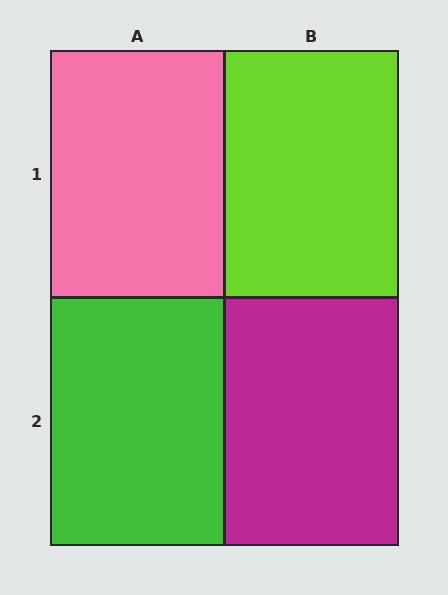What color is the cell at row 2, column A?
Green.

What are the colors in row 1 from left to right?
Pink, lime.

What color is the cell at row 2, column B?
Magenta.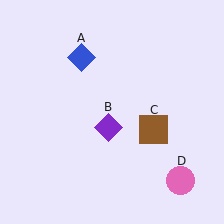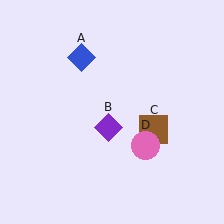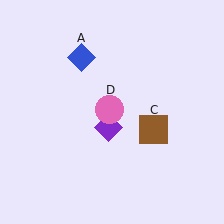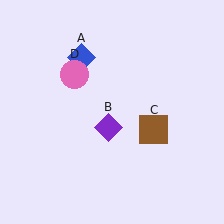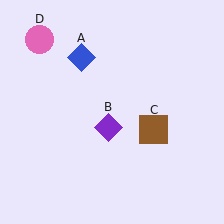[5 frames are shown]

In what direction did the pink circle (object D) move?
The pink circle (object D) moved up and to the left.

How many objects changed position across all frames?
1 object changed position: pink circle (object D).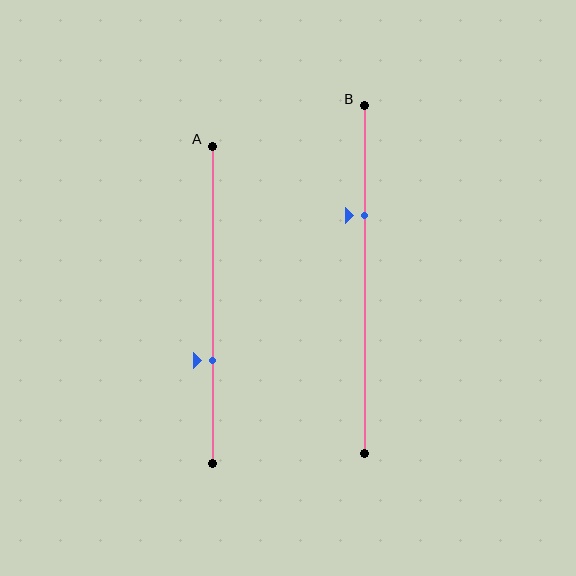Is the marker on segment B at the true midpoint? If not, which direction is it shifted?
No, the marker on segment B is shifted upward by about 19% of the segment length.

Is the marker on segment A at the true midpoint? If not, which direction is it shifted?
No, the marker on segment A is shifted downward by about 18% of the segment length.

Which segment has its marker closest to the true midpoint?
Segment A has its marker closest to the true midpoint.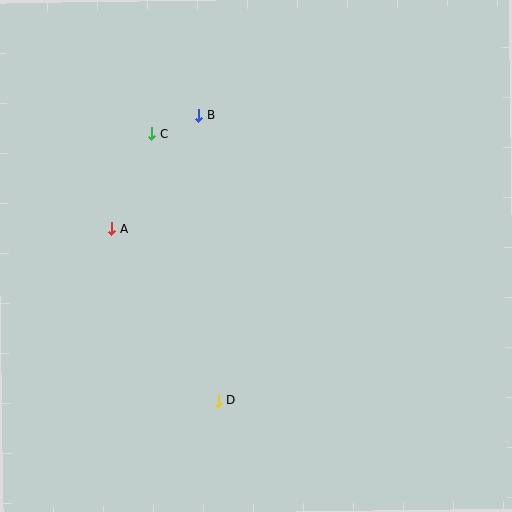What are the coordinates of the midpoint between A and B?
The midpoint between A and B is at (155, 172).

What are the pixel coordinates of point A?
Point A is at (111, 228).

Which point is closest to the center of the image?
Point A at (111, 228) is closest to the center.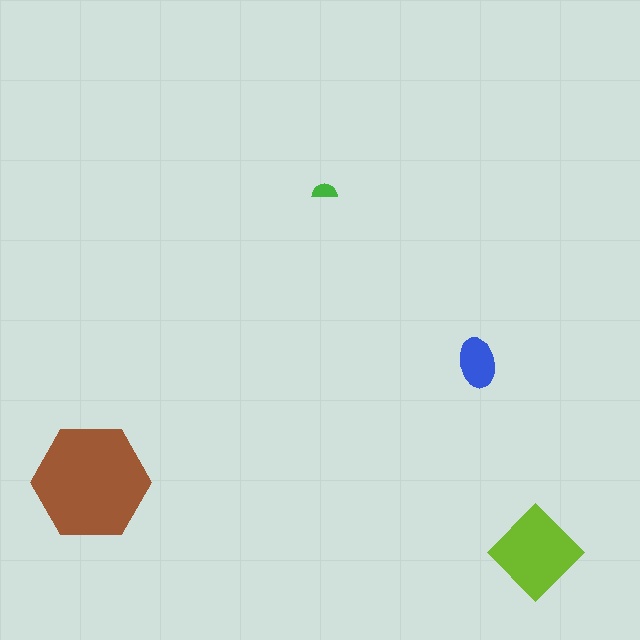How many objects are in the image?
There are 4 objects in the image.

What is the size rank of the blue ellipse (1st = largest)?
3rd.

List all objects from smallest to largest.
The green semicircle, the blue ellipse, the lime diamond, the brown hexagon.